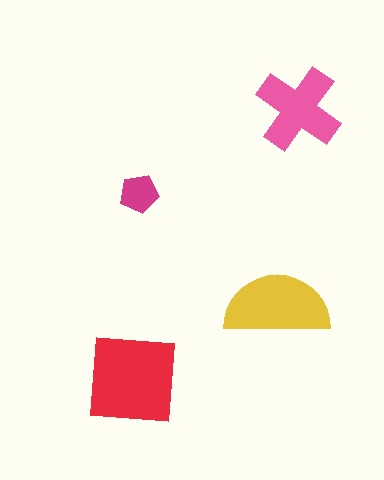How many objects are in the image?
There are 4 objects in the image.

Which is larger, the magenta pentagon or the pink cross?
The pink cross.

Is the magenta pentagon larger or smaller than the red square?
Smaller.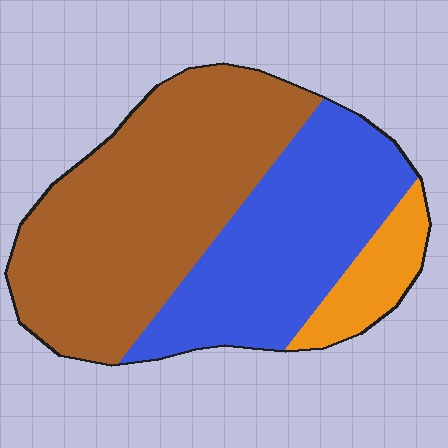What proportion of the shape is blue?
Blue covers 37% of the shape.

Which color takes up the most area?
Brown, at roughly 55%.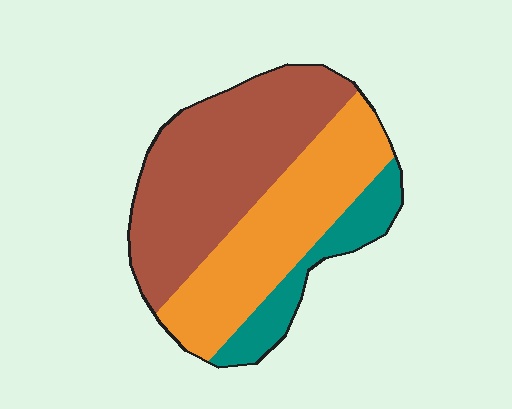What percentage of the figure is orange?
Orange takes up between a quarter and a half of the figure.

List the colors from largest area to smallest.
From largest to smallest: brown, orange, teal.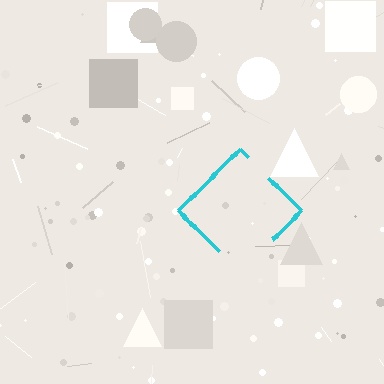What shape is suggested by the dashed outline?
The dashed outline suggests a diamond.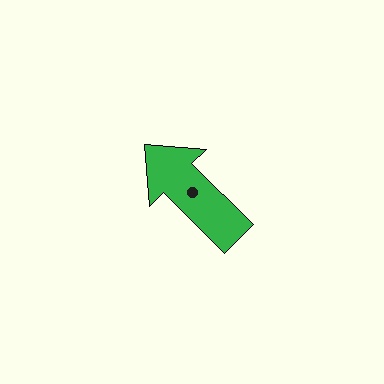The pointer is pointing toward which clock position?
Roughly 10 o'clock.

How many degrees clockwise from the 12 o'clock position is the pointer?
Approximately 315 degrees.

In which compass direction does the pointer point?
Northwest.